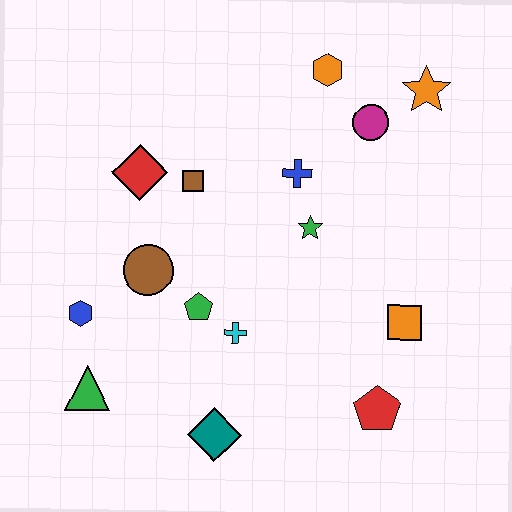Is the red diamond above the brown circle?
Yes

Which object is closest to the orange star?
The magenta circle is closest to the orange star.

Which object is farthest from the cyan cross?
The orange star is farthest from the cyan cross.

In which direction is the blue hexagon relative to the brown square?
The blue hexagon is below the brown square.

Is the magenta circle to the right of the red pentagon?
No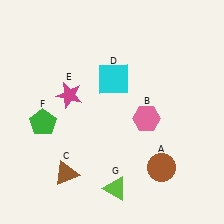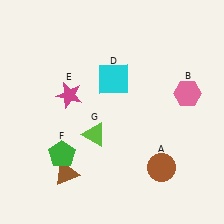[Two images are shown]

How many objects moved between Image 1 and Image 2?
3 objects moved between the two images.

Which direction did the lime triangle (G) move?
The lime triangle (G) moved up.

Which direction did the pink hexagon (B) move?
The pink hexagon (B) moved right.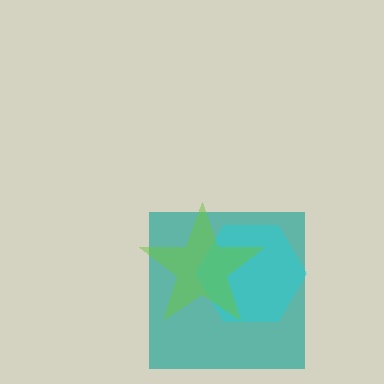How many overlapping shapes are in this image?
There are 3 overlapping shapes in the image.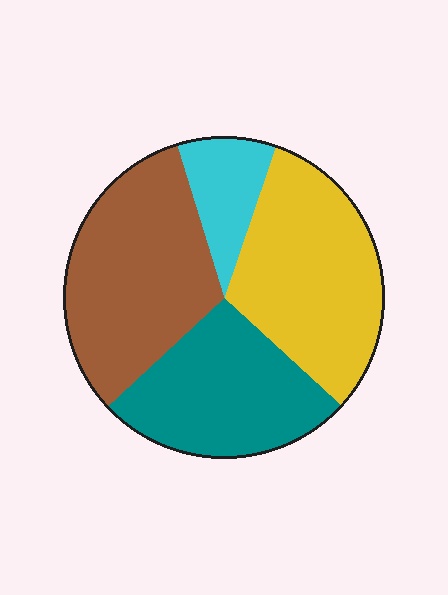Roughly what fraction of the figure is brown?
Brown takes up about one third (1/3) of the figure.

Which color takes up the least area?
Cyan, at roughly 10%.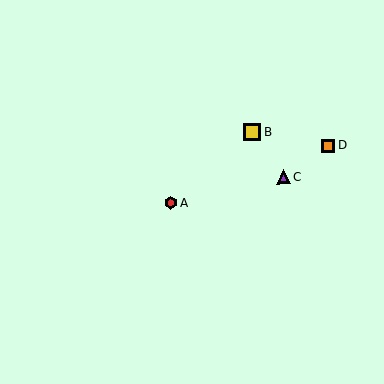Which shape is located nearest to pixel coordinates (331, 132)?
The orange square (labeled D) at (328, 146) is nearest to that location.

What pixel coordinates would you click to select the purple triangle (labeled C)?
Click at (283, 177) to select the purple triangle C.